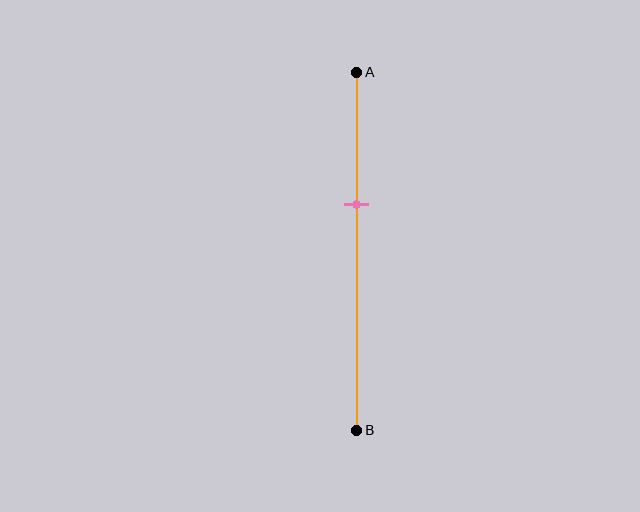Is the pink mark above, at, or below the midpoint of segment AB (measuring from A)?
The pink mark is above the midpoint of segment AB.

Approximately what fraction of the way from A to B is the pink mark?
The pink mark is approximately 35% of the way from A to B.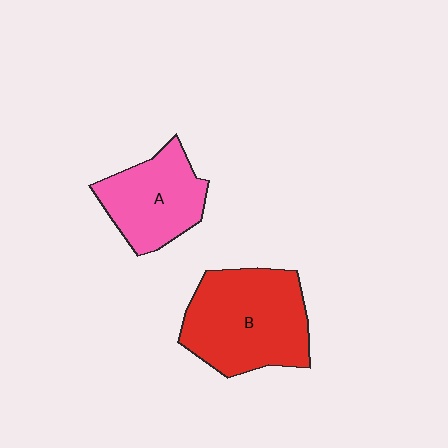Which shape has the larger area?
Shape B (red).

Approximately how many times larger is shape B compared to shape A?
Approximately 1.4 times.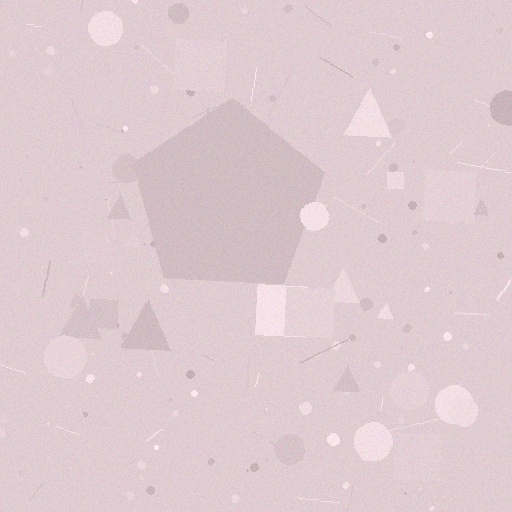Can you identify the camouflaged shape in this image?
The camouflaged shape is a pentagon.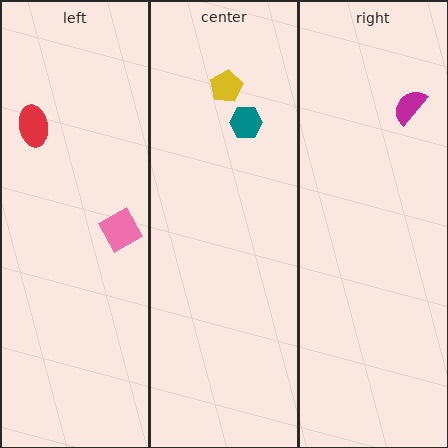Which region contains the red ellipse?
The left region.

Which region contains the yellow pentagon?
The center region.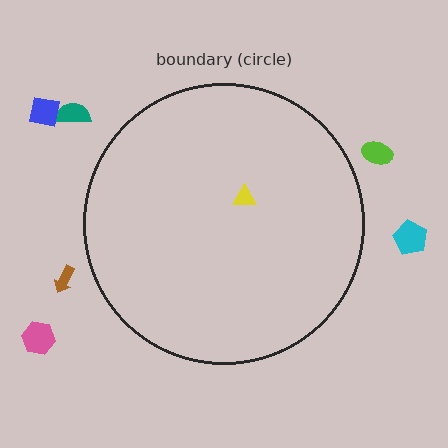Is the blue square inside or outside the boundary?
Outside.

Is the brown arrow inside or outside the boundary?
Outside.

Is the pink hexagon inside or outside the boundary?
Outside.